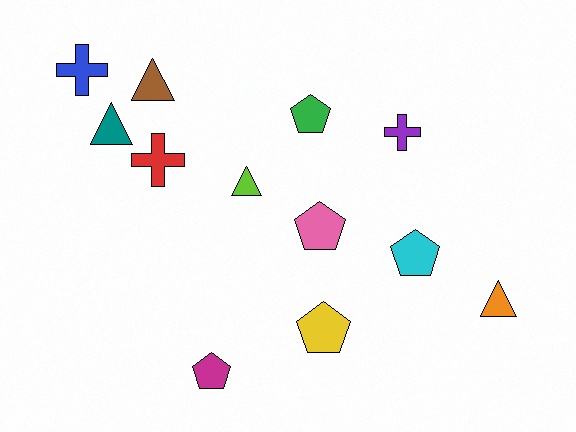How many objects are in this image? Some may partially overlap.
There are 12 objects.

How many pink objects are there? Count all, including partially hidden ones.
There is 1 pink object.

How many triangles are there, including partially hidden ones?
There are 4 triangles.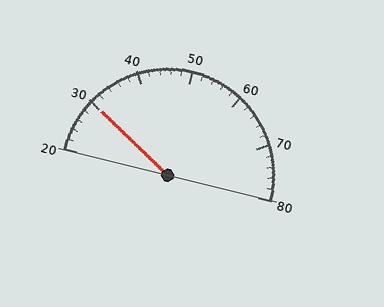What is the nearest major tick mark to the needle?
The nearest major tick mark is 30.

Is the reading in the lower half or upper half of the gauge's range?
The reading is in the lower half of the range (20 to 80).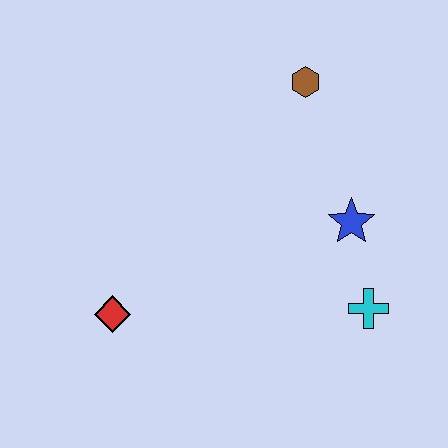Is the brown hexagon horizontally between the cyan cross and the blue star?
No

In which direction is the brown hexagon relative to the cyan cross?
The brown hexagon is above the cyan cross.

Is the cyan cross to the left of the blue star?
No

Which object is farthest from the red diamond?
The brown hexagon is farthest from the red diamond.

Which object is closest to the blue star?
The cyan cross is closest to the blue star.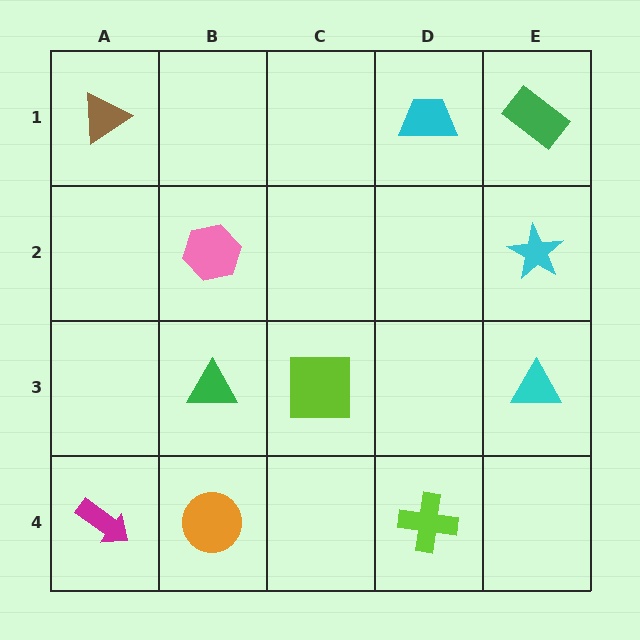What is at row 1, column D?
A cyan trapezoid.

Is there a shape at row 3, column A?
No, that cell is empty.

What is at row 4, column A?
A magenta arrow.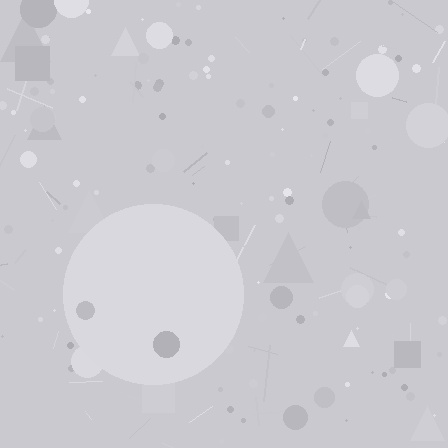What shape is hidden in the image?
A circle is hidden in the image.